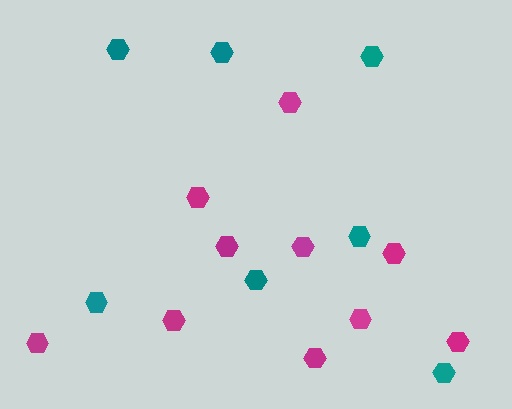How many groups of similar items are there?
There are 2 groups: one group of teal hexagons (7) and one group of magenta hexagons (10).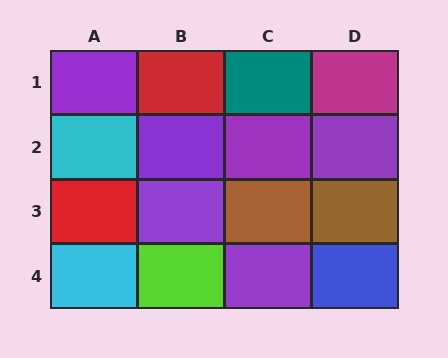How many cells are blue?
1 cell is blue.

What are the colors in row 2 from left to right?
Cyan, purple, purple, purple.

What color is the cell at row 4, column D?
Blue.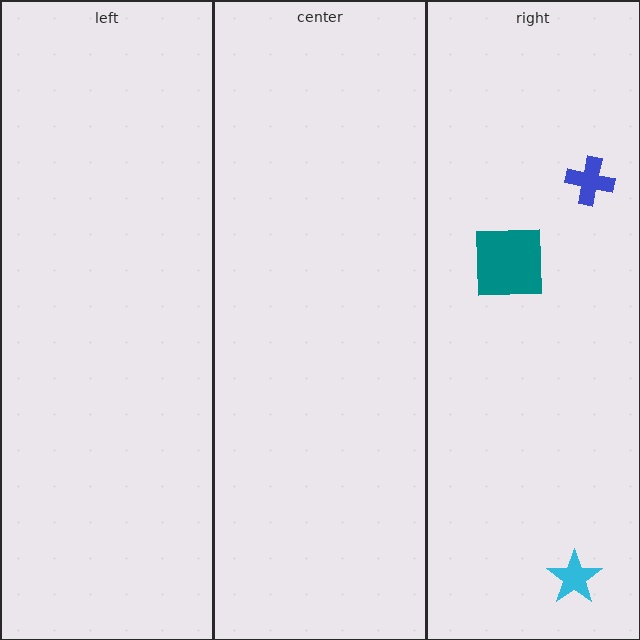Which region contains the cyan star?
The right region.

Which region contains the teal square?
The right region.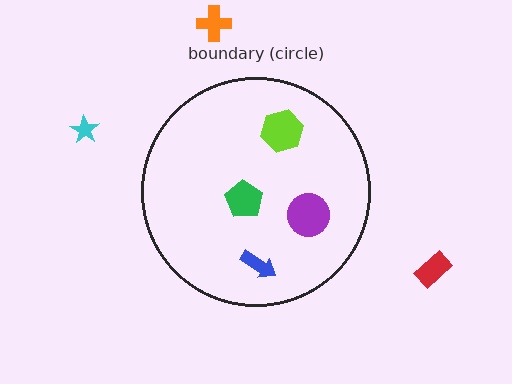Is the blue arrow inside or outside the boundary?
Inside.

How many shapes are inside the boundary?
4 inside, 3 outside.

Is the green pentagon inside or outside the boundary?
Inside.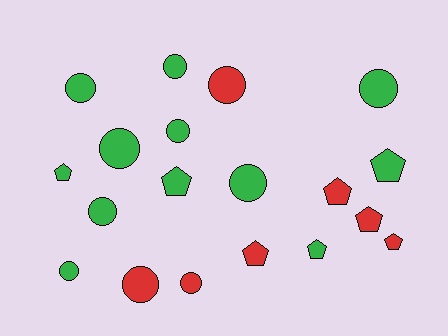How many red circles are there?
There are 3 red circles.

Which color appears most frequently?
Green, with 12 objects.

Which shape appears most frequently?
Circle, with 11 objects.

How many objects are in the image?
There are 19 objects.